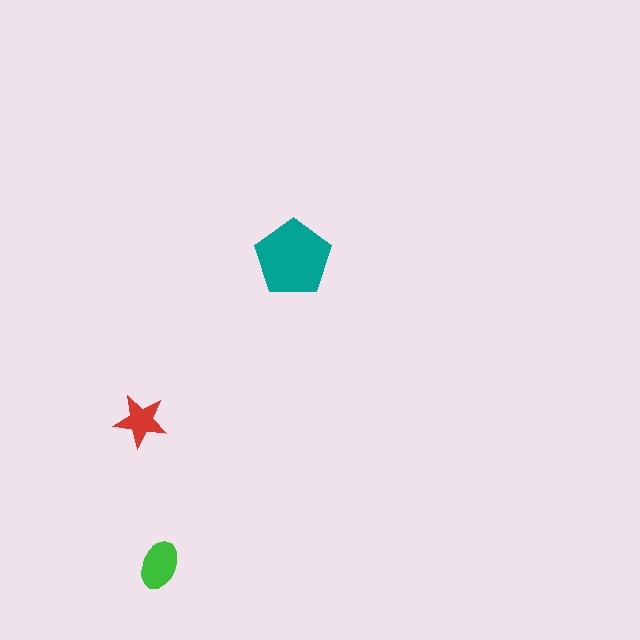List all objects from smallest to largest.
The red star, the green ellipse, the teal pentagon.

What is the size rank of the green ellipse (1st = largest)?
2nd.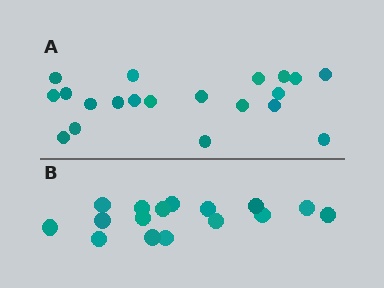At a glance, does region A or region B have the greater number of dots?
Region A (the top region) has more dots.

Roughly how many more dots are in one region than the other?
Region A has about 4 more dots than region B.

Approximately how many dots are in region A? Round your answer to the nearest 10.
About 20 dots.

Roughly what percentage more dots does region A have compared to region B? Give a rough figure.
About 25% more.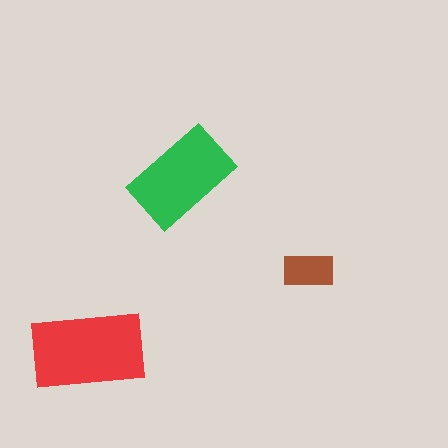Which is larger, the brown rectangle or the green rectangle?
The green one.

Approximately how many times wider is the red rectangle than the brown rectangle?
About 2.5 times wider.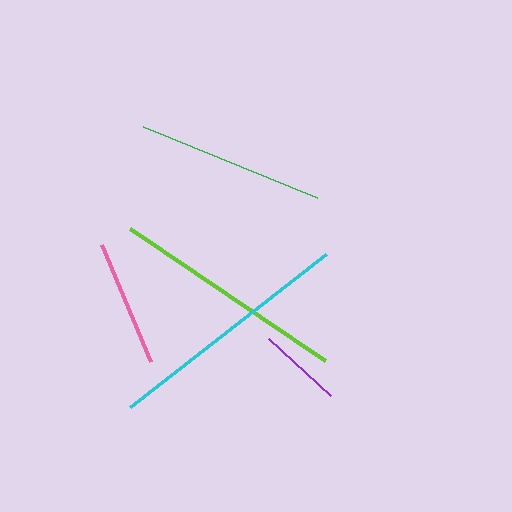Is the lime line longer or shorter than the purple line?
The lime line is longer than the purple line.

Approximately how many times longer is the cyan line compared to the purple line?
The cyan line is approximately 3.0 times the length of the purple line.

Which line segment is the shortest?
The purple line is the shortest at approximately 84 pixels.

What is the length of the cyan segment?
The cyan segment is approximately 249 pixels long.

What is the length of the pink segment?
The pink segment is approximately 127 pixels long.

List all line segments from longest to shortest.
From longest to shortest: cyan, lime, green, pink, purple.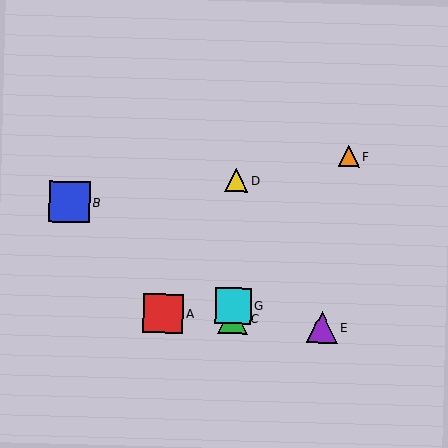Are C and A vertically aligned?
No, C is at x≈233 and A is at x≈163.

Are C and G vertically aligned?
Yes, both are at x≈233.